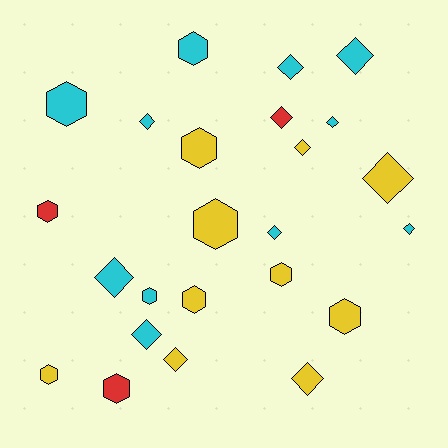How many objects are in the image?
There are 24 objects.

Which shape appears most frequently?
Diamond, with 13 objects.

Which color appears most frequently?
Cyan, with 11 objects.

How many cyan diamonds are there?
There are 8 cyan diamonds.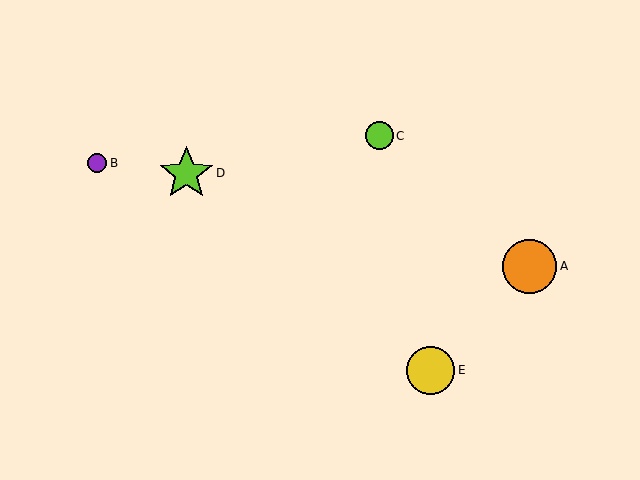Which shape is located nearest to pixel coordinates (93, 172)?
The purple circle (labeled B) at (97, 163) is nearest to that location.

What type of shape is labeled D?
Shape D is a lime star.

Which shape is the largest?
The lime star (labeled D) is the largest.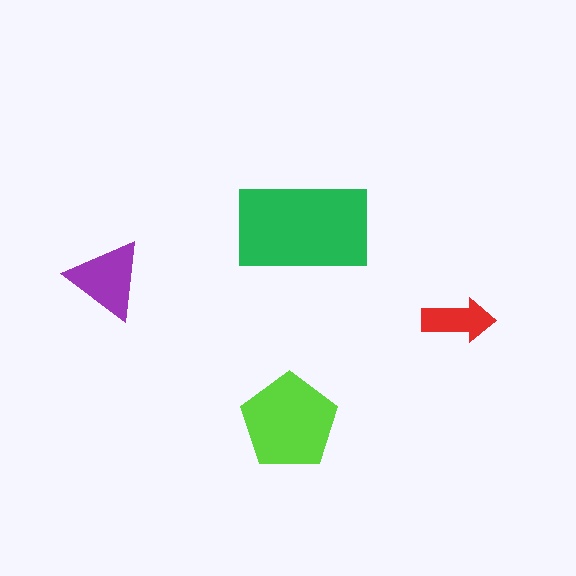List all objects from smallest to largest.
The red arrow, the purple triangle, the lime pentagon, the green rectangle.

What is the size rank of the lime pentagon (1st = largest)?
2nd.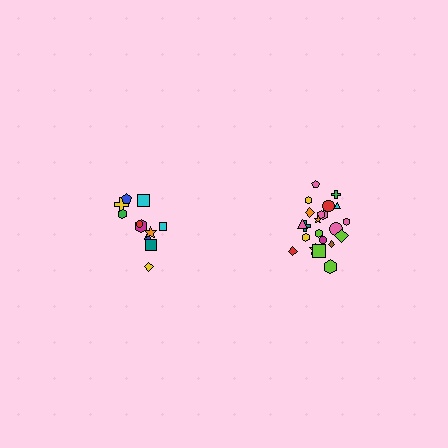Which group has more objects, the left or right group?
The right group.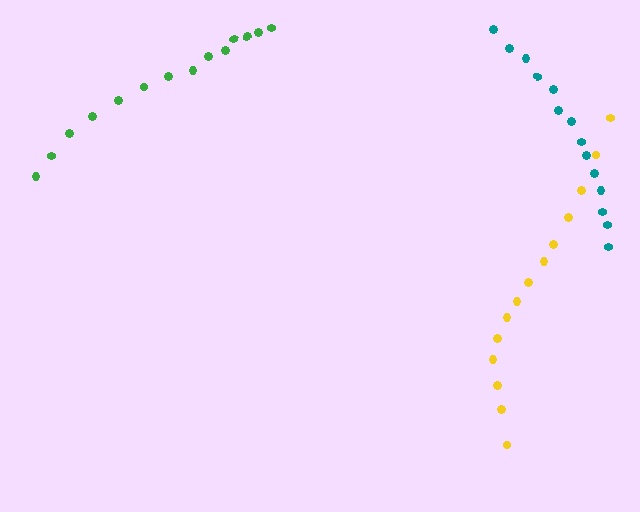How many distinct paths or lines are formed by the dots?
There are 3 distinct paths.